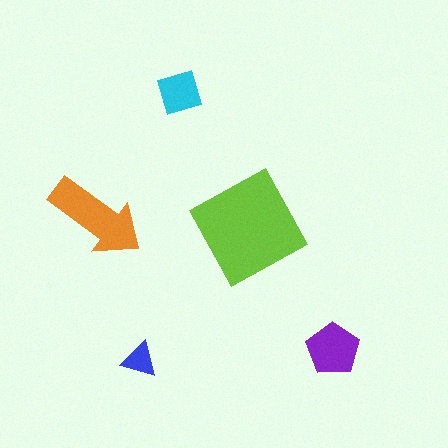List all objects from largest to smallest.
The lime diamond, the orange arrow, the purple pentagon, the cyan square, the blue triangle.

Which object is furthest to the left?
The orange arrow is leftmost.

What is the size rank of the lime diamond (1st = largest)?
1st.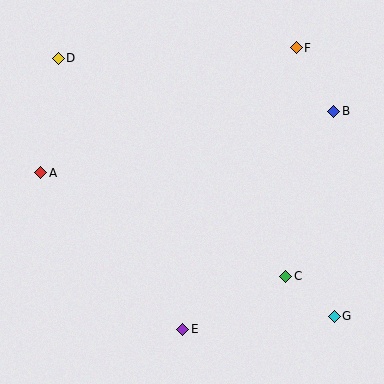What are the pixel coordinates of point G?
Point G is at (334, 316).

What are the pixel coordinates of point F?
Point F is at (296, 48).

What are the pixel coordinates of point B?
Point B is at (334, 111).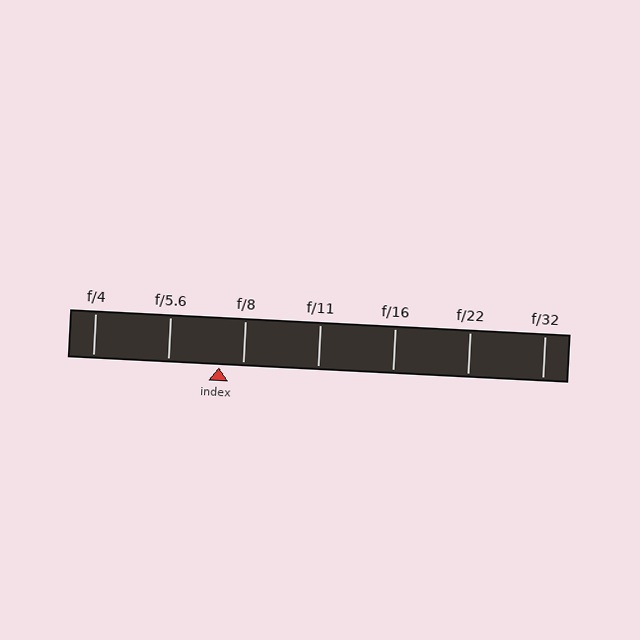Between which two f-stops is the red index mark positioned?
The index mark is between f/5.6 and f/8.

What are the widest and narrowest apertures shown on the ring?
The widest aperture shown is f/4 and the narrowest is f/32.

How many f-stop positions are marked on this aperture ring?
There are 7 f-stop positions marked.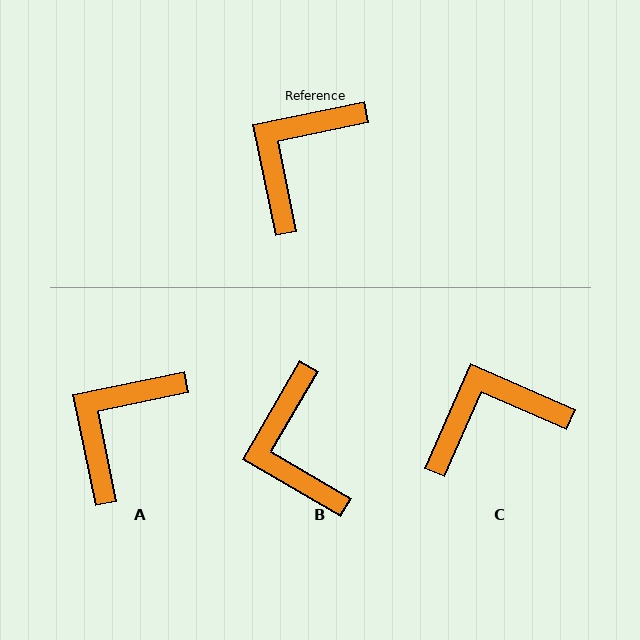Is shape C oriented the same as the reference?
No, it is off by about 35 degrees.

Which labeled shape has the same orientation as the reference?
A.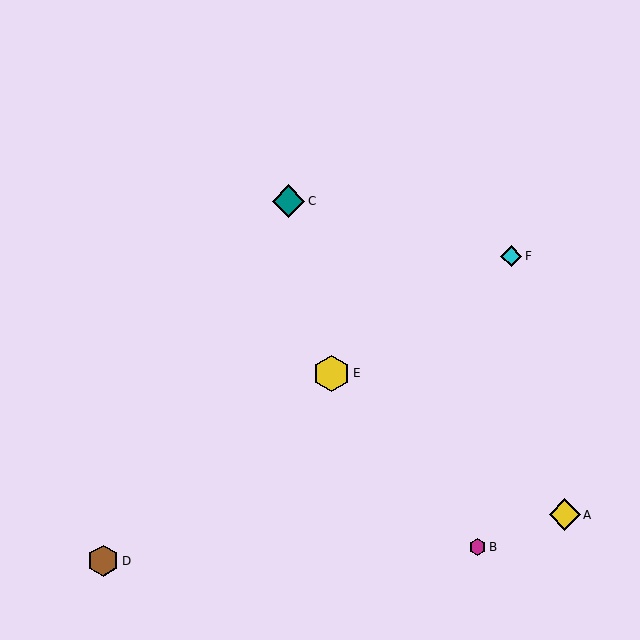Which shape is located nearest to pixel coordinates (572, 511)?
The yellow diamond (labeled A) at (565, 515) is nearest to that location.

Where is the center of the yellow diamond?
The center of the yellow diamond is at (565, 515).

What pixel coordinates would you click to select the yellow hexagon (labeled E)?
Click at (331, 373) to select the yellow hexagon E.